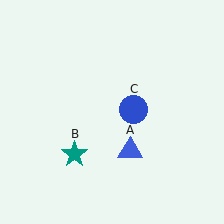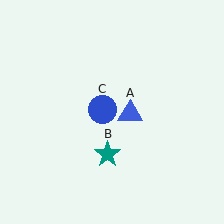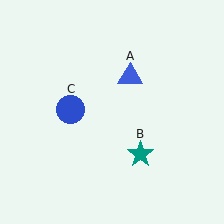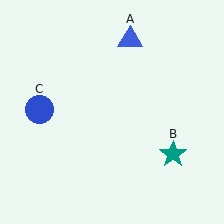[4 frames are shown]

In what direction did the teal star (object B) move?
The teal star (object B) moved right.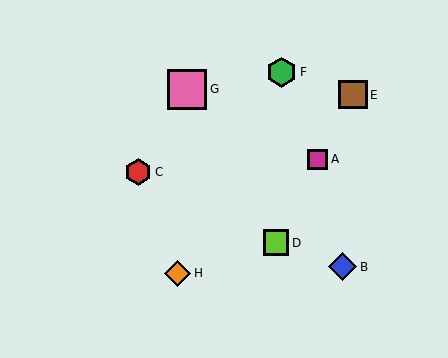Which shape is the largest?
The pink square (labeled G) is the largest.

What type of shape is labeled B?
Shape B is a blue diamond.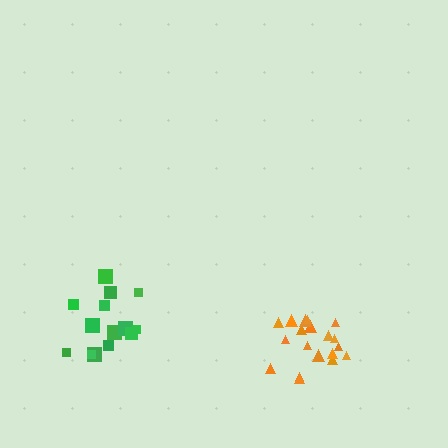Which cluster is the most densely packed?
Orange.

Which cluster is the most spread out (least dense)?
Green.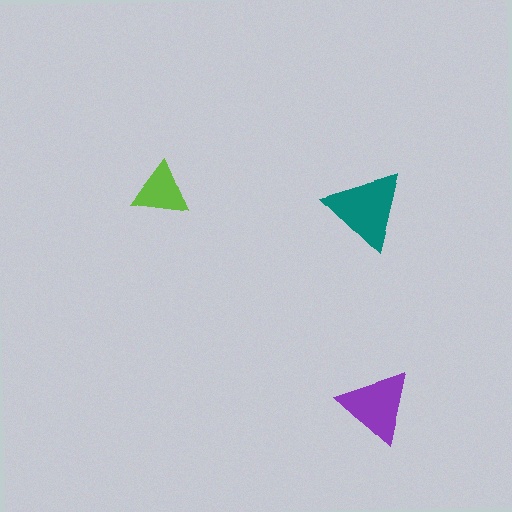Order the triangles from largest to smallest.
the teal one, the purple one, the lime one.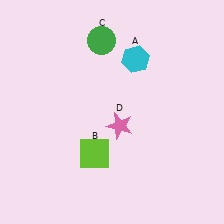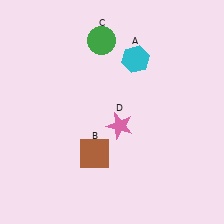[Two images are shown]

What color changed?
The square (B) changed from lime in Image 1 to brown in Image 2.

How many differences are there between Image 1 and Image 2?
There is 1 difference between the two images.